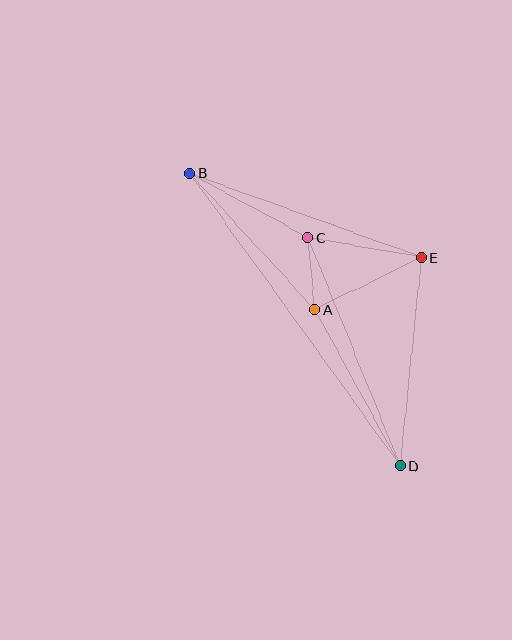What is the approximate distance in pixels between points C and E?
The distance between C and E is approximately 115 pixels.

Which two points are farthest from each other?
Points B and D are farthest from each other.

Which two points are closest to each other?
Points A and C are closest to each other.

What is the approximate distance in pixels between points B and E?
The distance between B and E is approximately 246 pixels.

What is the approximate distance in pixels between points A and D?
The distance between A and D is approximately 178 pixels.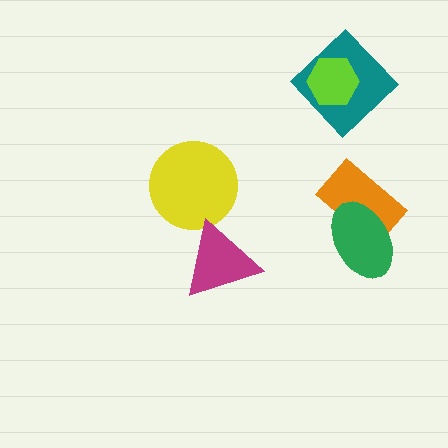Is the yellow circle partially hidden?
Yes, it is partially covered by another shape.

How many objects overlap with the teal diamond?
1 object overlaps with the teal diamond.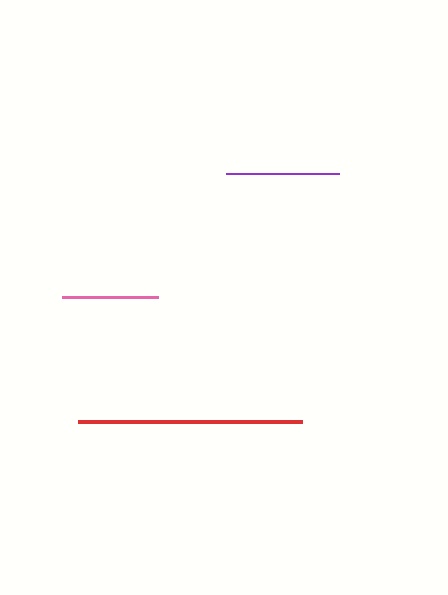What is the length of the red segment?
The red segment is approximately 224 pixels long.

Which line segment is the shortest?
The pink line is the shortest at approximately 96 pixels.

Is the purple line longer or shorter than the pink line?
The purple line is longer than the pink line.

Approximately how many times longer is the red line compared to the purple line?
The red line is approximately 2.0 times the length of the purple line.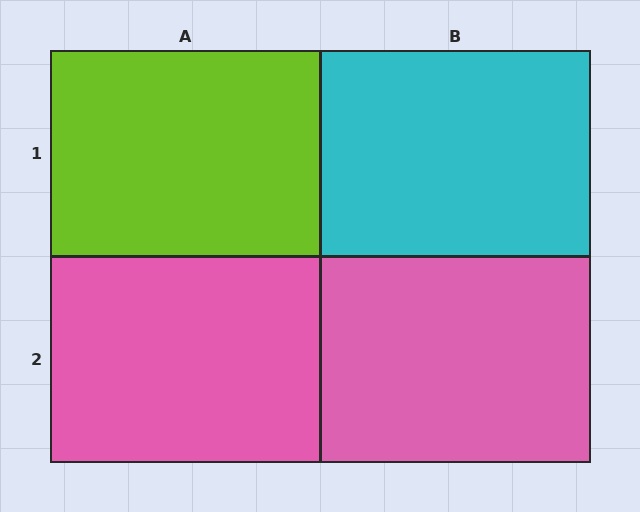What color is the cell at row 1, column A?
Lime.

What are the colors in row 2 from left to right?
Pink, pink.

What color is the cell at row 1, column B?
Cyan.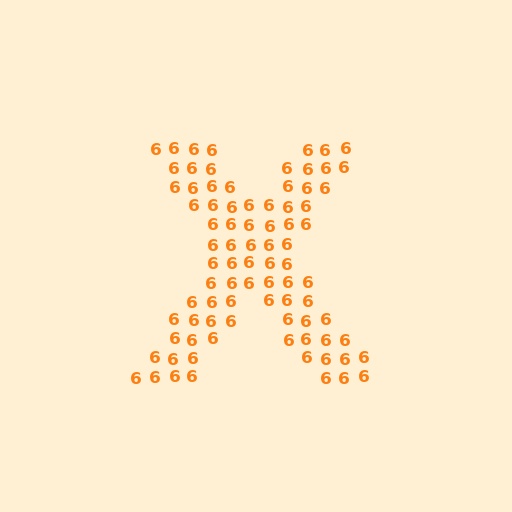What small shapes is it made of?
It is made of small digit 6's.